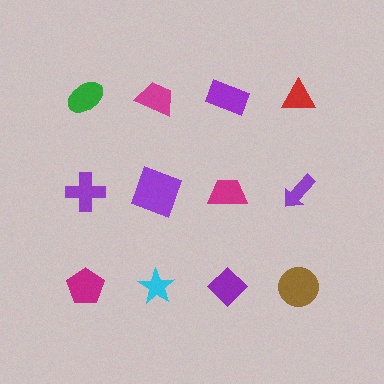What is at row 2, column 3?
A magenta trapezoid.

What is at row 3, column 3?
A purple diamond.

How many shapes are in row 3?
4 shapes.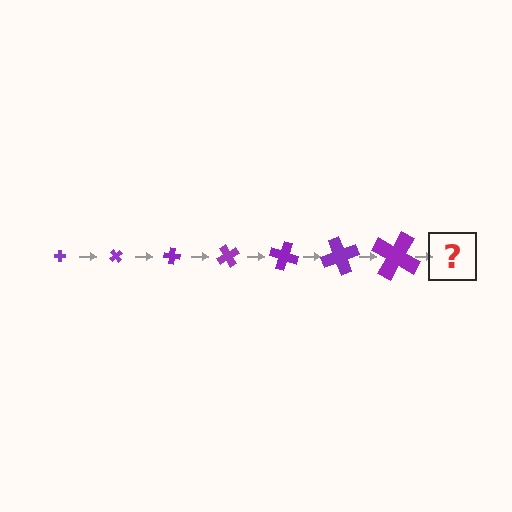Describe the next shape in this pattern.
It should be a cross, larger than the previous one and rotated 350 degrees from the start.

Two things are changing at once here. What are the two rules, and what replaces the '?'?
The two rules are that the cross grows larger each step and it rotates 50 degrees each step. The '?' should be a cross, larger than the previous one and rotated 350 degrees from the start.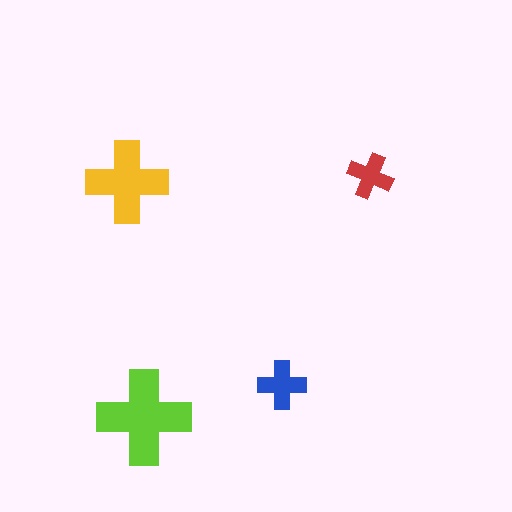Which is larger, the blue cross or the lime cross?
The lime one.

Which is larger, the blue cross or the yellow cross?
The yellow one.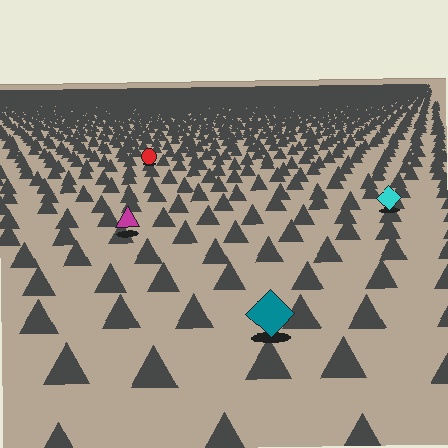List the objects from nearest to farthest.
From nearest to farthest: the teal diamond, the magenta triangle, the cyan diamond, the red circle.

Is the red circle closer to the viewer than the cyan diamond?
No. The cyan diamond is closer — you can tell from the texture gradient: the ground texture is coarser near it.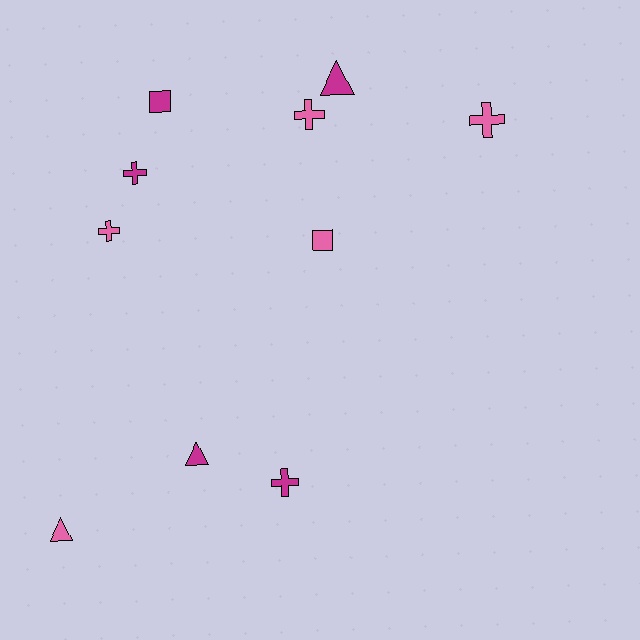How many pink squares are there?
There is 1 pink square.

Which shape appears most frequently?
Cross, with 5 objects.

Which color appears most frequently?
Pink, with 5 objects.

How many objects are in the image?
There are 10 objects.